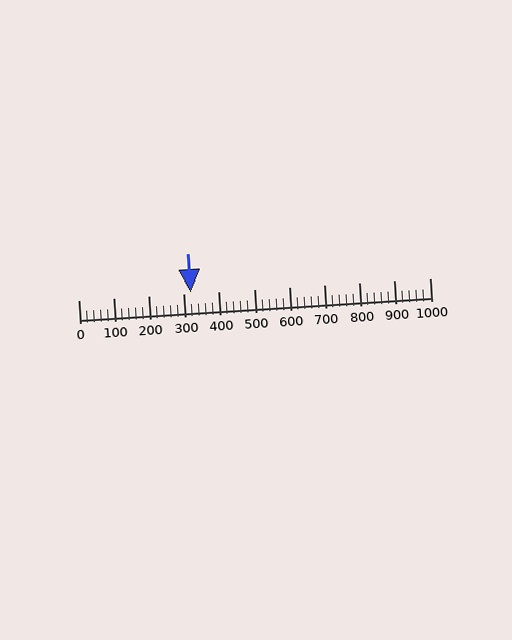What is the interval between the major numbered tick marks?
The major tick marks are spaced 100 units apart.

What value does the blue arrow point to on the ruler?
The blue arrow points to approximately 320.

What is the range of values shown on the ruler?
The ruler shows values from 0 to 1000.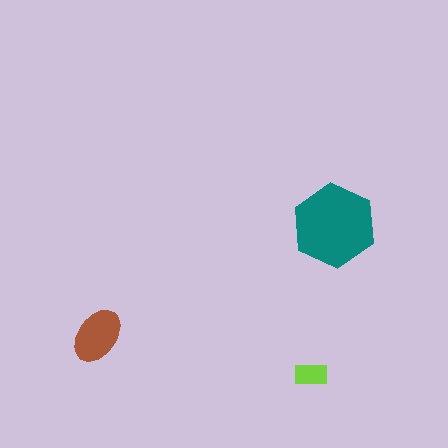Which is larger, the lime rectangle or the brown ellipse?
The brown ellipse.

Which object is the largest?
The teal hexagon.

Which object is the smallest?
The lime rectangle.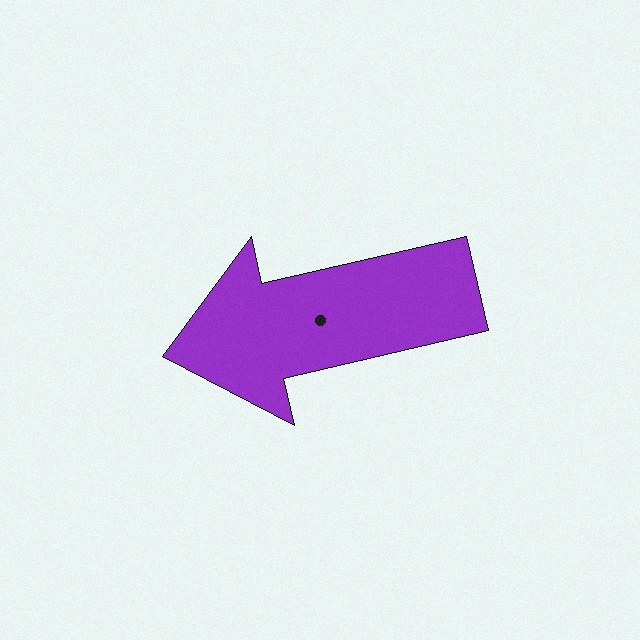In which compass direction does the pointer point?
West.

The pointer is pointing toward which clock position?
Roughly 9 o'clock.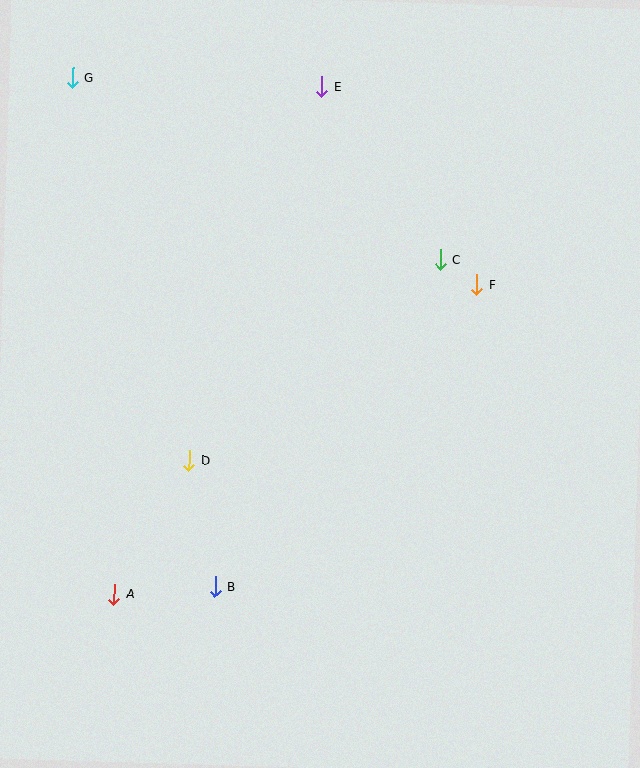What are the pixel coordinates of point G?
Point G is at (73, 77).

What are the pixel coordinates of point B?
Point B is at (215, 587).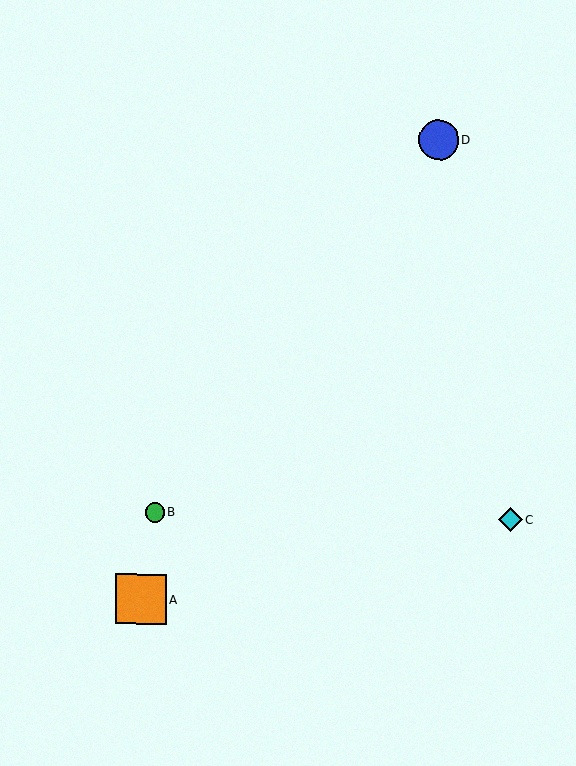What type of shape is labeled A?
Shape A is an orange square.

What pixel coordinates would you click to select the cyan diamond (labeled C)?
Click at (510, 520) to select the cyan diamond C.